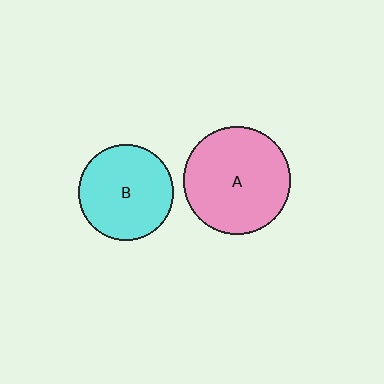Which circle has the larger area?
Circle A (pink).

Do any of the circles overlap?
No, none of the circles overlap.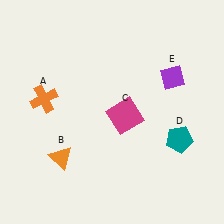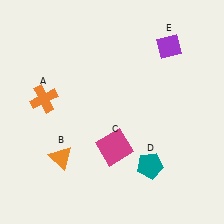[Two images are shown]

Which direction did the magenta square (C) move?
The magenta square (C) moved down.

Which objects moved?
The objects that moved are: the magenta square (C), the teal pentagon (D), the purple diamond (E).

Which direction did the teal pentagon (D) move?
The teal pentagon (D) moved left.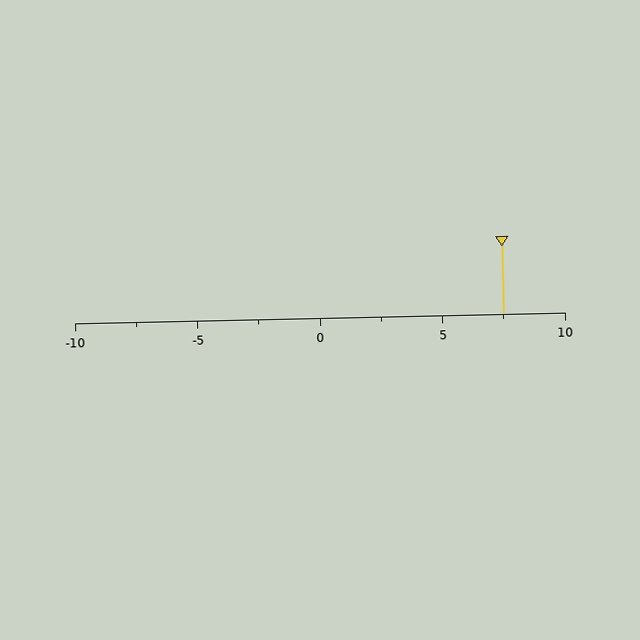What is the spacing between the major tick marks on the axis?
The major ticks are spaced 5 apart.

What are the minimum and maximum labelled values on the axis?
The axis runs from -10 to 10.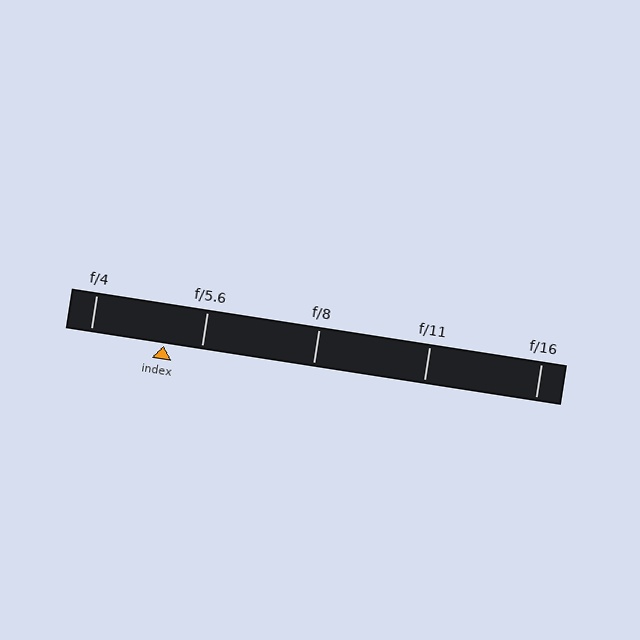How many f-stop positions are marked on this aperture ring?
There are 5 f-stop positions marked.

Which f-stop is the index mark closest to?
The index mark is closest to f/5.6.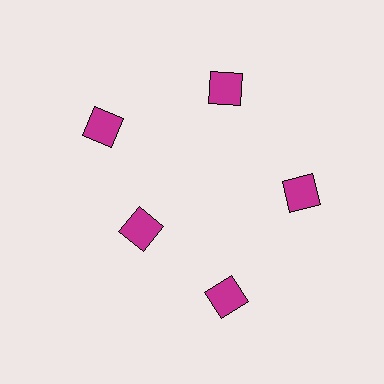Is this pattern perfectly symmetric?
No. The 5 magenta diamonds are arranged in a ring, but one element near the 8 o'clock position is pulled inward toward the center, breaking the 5-fold rotational symmetry.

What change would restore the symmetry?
The symmetry would be restored by moving it outward, back onto the ring so that all 5 diamonds sit at equal angles and equal distance from the center.